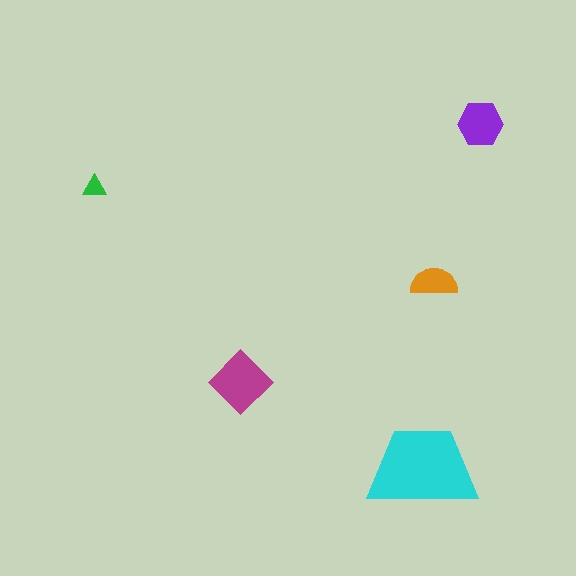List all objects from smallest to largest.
The green triangle, the orange semicircle, the purple hexagon, the magenta diamond, the cyan trapezoid.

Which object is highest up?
The purple hexagon is topmost.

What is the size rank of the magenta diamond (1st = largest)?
2nd.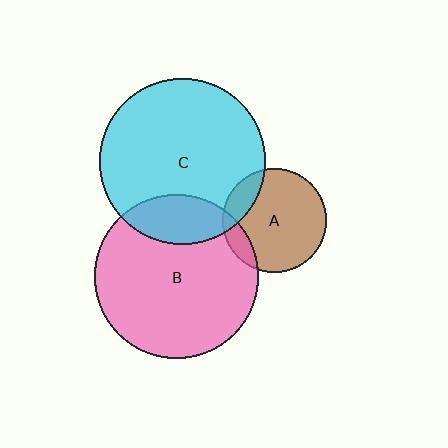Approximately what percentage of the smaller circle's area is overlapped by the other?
Approximately 20%.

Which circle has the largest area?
Circle C (cyan).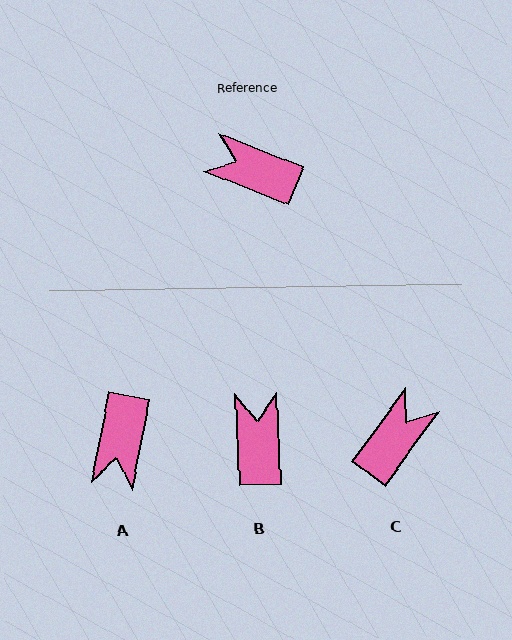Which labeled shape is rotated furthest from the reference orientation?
C, about 105 degrees away.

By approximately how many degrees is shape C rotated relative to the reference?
Approximately 105 degrees clockwise.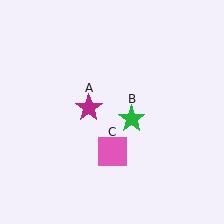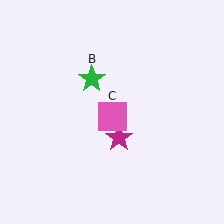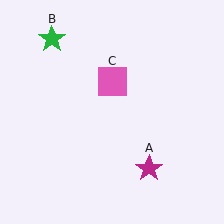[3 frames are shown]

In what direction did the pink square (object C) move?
The pink square (object C) moved up.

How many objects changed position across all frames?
3 objects changed position: magenta star (object A), green star (object B), pink square (object C).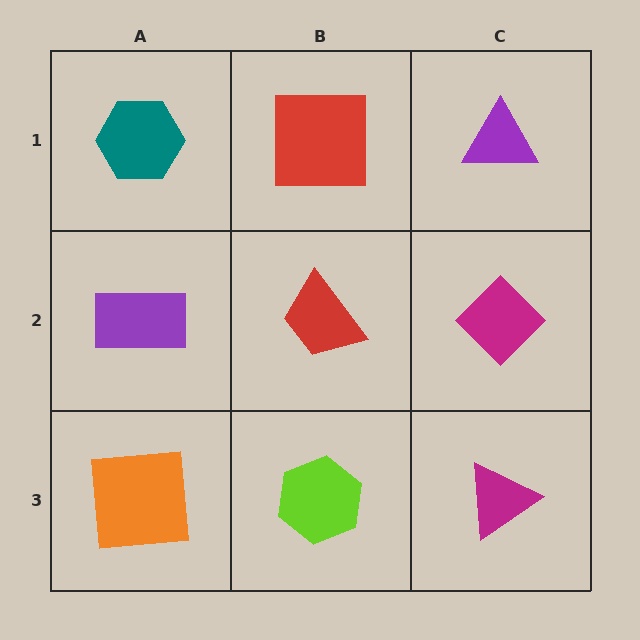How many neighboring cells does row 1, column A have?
2.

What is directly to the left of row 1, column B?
A teal hexagon.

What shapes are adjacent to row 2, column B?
A red square (row 1, column B), a lime hexagon (row 3, column B), a purple rectangle (row 2, column A), a magenta diamond (row 2, column C).